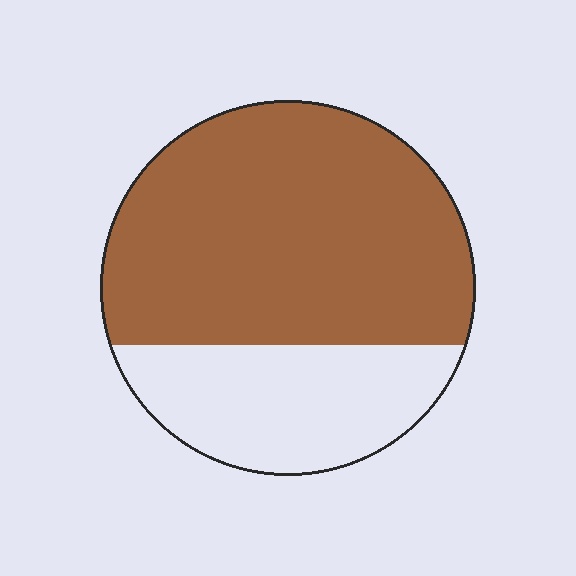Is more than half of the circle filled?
Yes.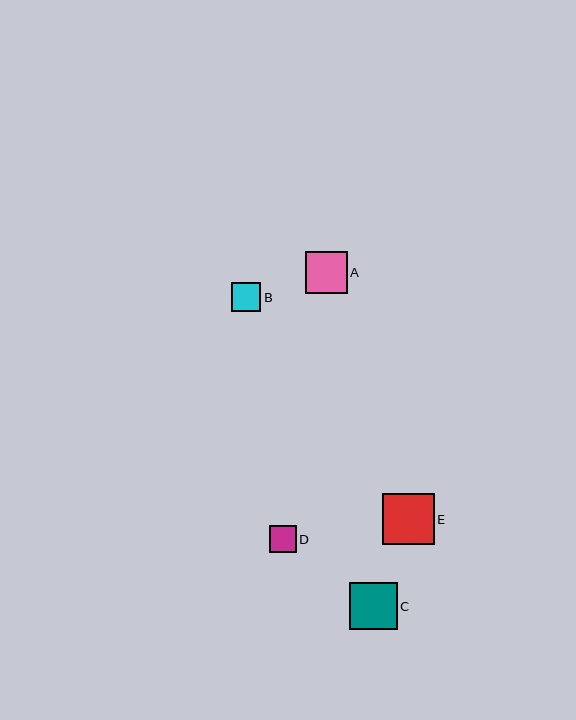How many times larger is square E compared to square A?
Square E is approximately 1.2 times the size of square A.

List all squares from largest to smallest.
From largest to smallest: E, C, A, B, D.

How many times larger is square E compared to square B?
Square E is approximately 1.8 times the size of square B.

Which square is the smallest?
Square D is the smallest with a size of approximately 26 pixels.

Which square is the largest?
Square E is the largest with a size of approximately 51 pixels.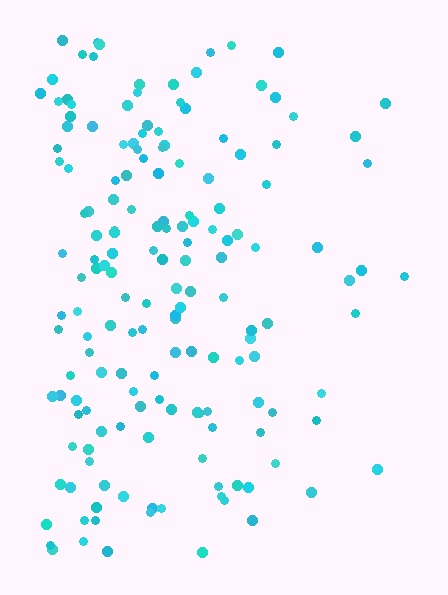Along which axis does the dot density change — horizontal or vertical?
Horizontal.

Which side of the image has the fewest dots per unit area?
The right.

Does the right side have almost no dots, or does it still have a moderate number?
Still a moderate number, just noticeably fewer than the left.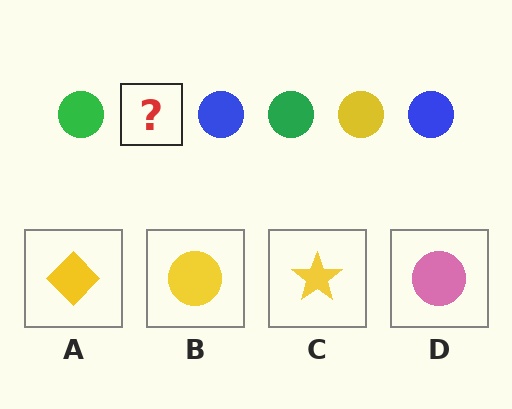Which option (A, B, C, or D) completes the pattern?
B.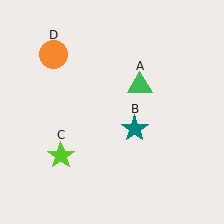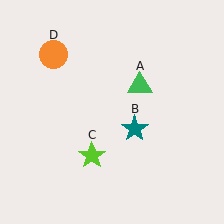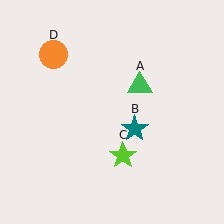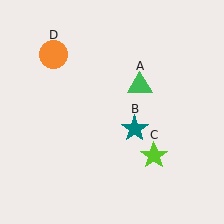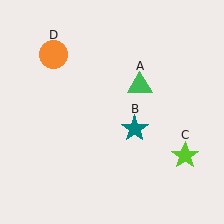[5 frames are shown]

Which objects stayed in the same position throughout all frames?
Green triangle (object A) and teal star (object B) and orange circle (object D) remained stationary.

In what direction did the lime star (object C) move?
The lime star (object C) moved right.